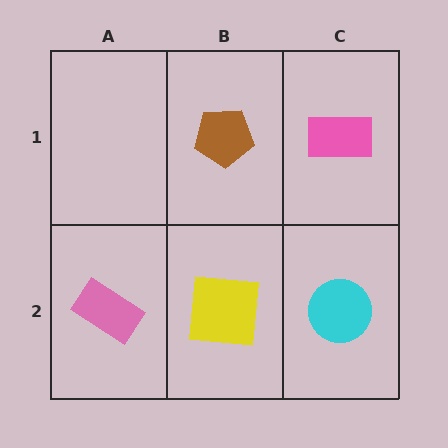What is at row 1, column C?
A pink rectangle.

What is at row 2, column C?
A cyan circle.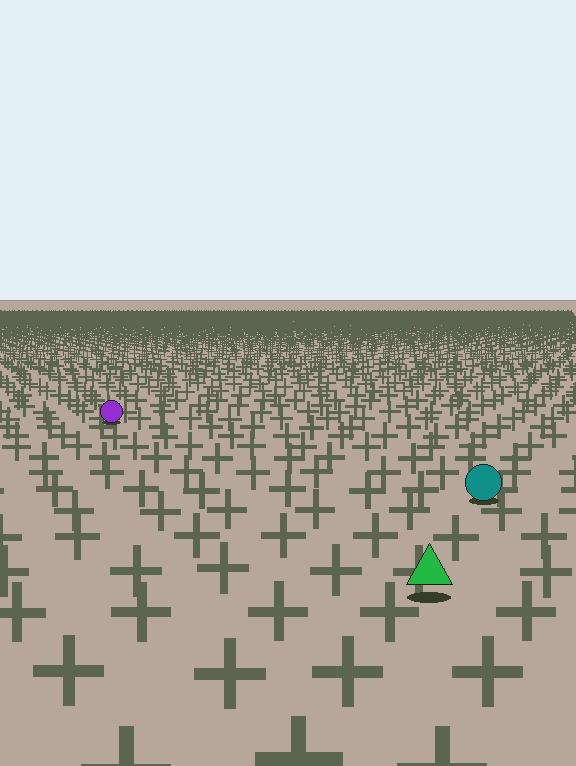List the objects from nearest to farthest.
From nearest to farthest: the green triangle, the teal circle, the purple circle.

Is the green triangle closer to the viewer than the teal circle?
Yes. The green triangle is closer — you can tell from the texture gradient: the ground texture is coarser near it.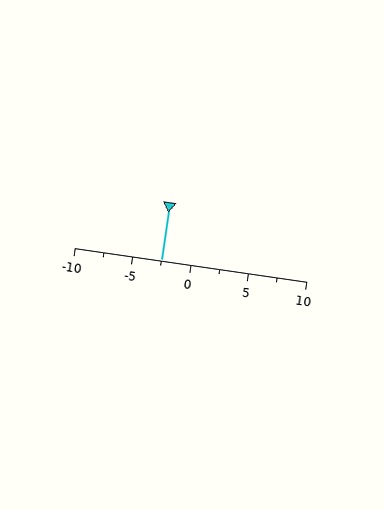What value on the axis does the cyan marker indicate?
The marker indicates approximately -2.5.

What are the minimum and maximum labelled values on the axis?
The axis runs from -10 to 10.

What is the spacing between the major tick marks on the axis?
The major ticks are spaced 5 apart.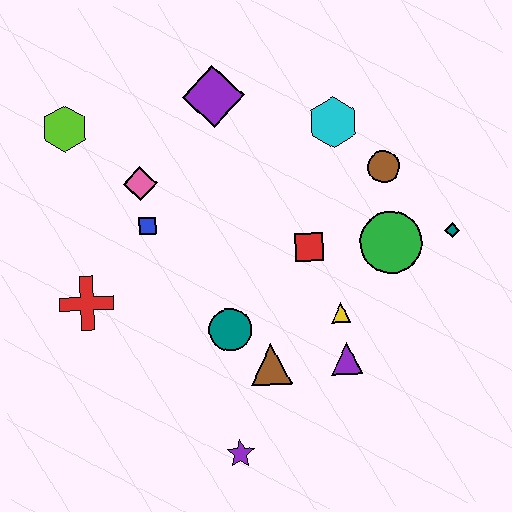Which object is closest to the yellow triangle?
The purple triangle is closest to the yellow triangle.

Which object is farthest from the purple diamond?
The purple star is farthest from the purple diamond.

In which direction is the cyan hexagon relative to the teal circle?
The cyan hexagon is above the teal circle.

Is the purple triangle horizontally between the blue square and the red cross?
No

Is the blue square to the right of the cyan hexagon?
No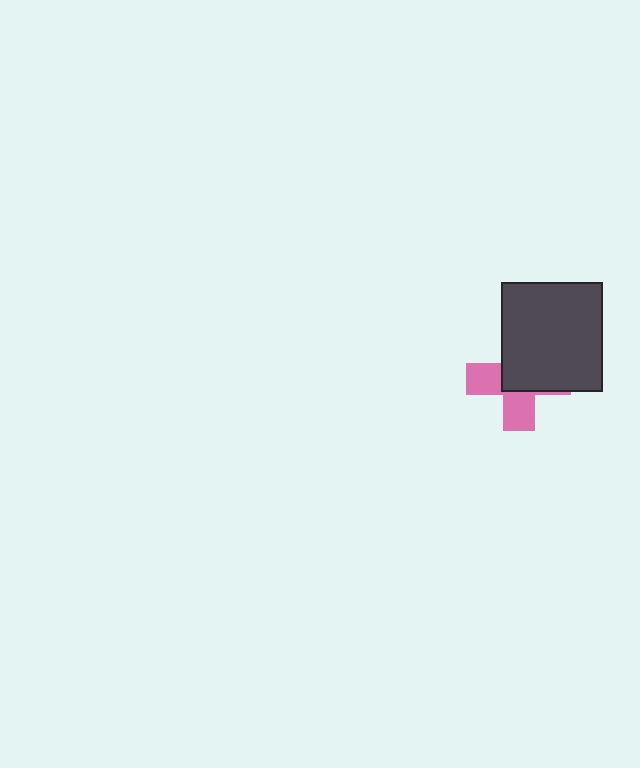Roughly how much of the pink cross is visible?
About half of it is visible (roughly 45%).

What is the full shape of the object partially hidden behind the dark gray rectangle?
The partially hidden object is a pink cross.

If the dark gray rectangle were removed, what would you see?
You would see the complete pink cross.